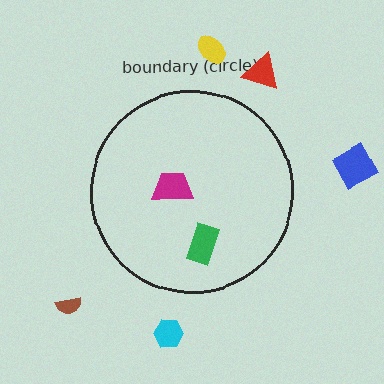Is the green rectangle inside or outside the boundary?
Inside.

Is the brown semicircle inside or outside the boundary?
Outside.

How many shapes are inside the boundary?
2 inside, 5 outside.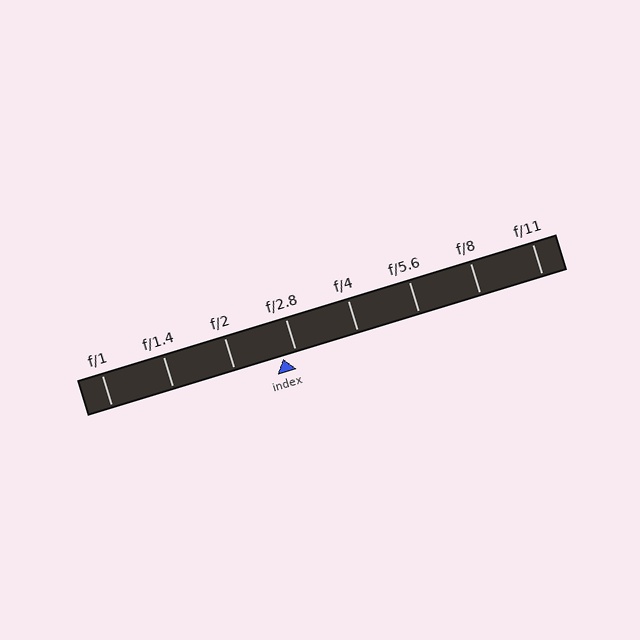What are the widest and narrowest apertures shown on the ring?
The widest aperture shown is f/1 and the narrowest is f/11.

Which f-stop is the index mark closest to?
The index mark is closest to f/2.8.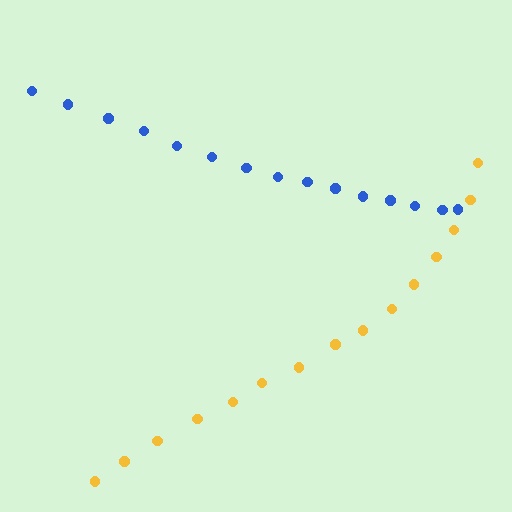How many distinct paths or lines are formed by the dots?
There are 2 distinct paths.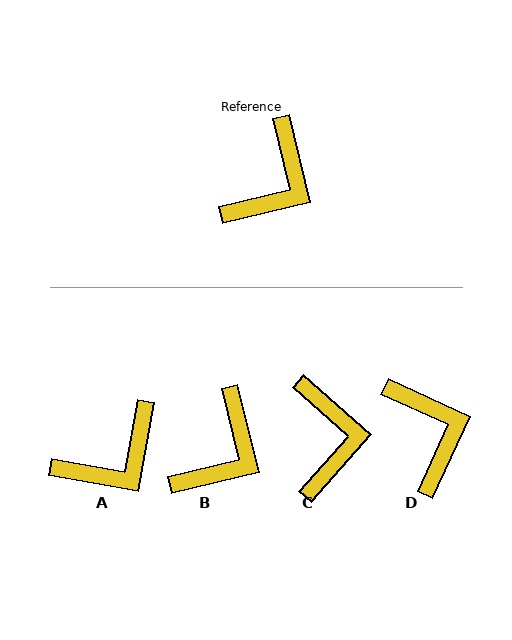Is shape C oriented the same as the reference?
No, it is off by about 35 degrees.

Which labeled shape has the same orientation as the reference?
B.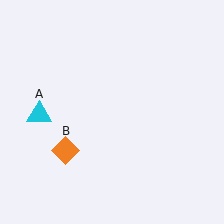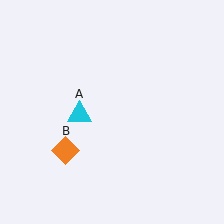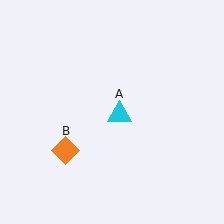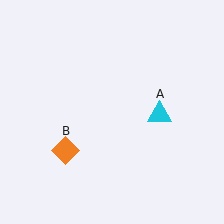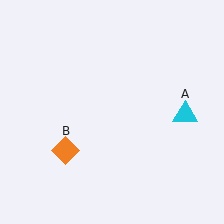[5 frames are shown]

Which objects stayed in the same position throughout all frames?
Orange diamond (object B) remained stationary.